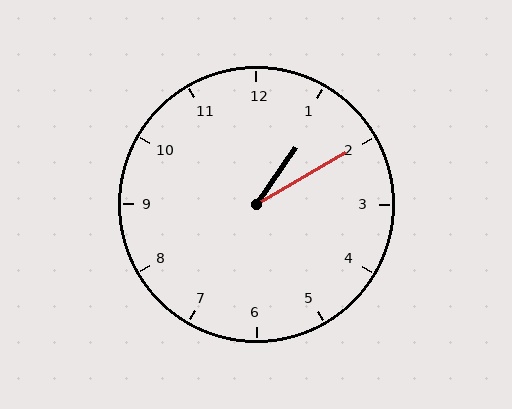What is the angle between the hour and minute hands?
Approximately 25 degrees.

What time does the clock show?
1:10.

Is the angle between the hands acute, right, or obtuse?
It is acute.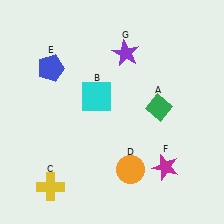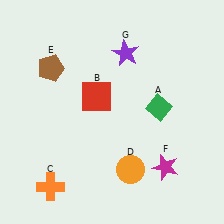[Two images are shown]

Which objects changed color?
B changed from cyan to red. C changed from yellow to orange. E changed from blue to brown.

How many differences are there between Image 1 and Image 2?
There are 3 differences between the two images.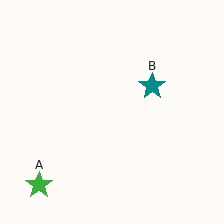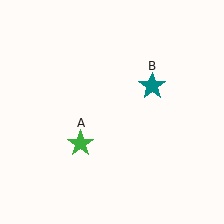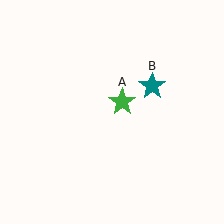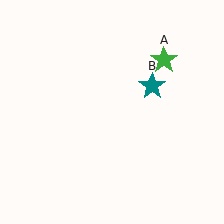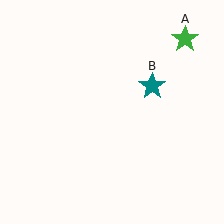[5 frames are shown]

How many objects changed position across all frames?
1 object changed position: green star (object A).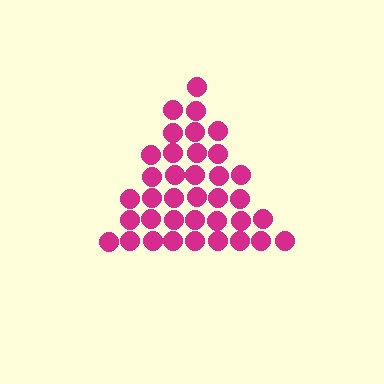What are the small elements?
The small elements are circles.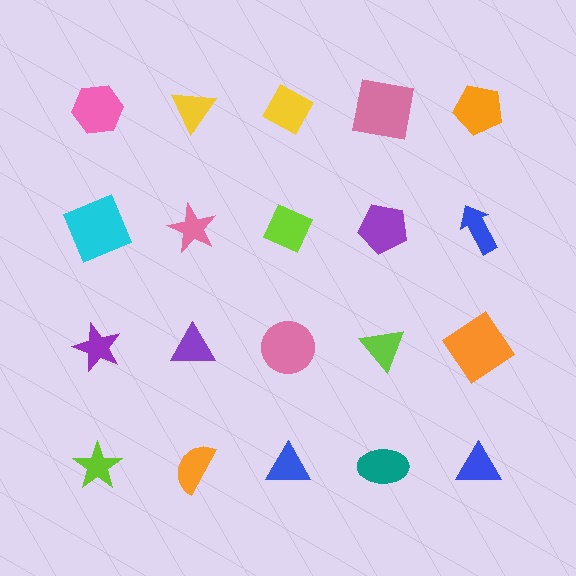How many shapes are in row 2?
5 shapes.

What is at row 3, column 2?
A purple triangle.